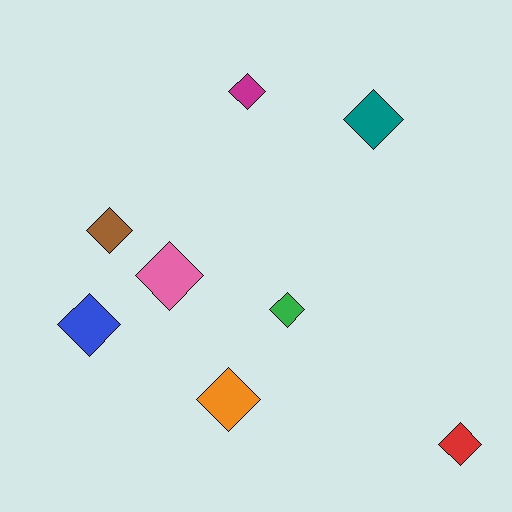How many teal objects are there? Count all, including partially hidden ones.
There is 1 teal object.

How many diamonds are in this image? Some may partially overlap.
There are 8 diamonds.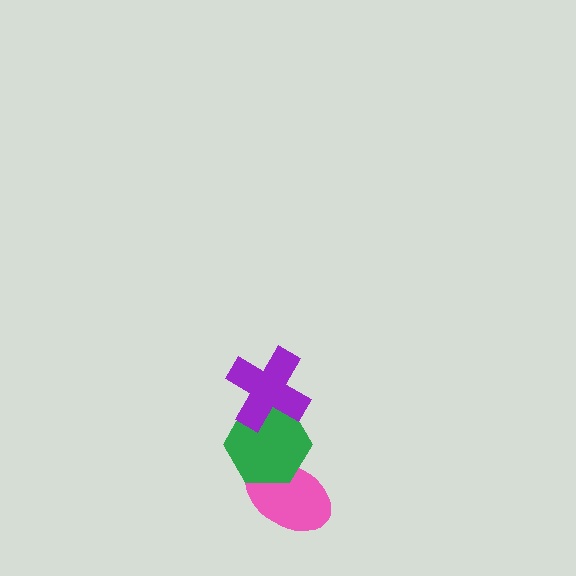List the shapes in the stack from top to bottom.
From top to bottom: the purple cross, the green hexagon, the pink ellipse.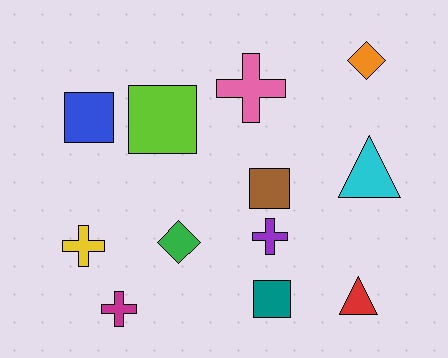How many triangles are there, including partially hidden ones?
There are 2 triangles.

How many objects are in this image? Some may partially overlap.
There are 12 objects.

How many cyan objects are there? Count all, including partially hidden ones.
There is 1 cyan object.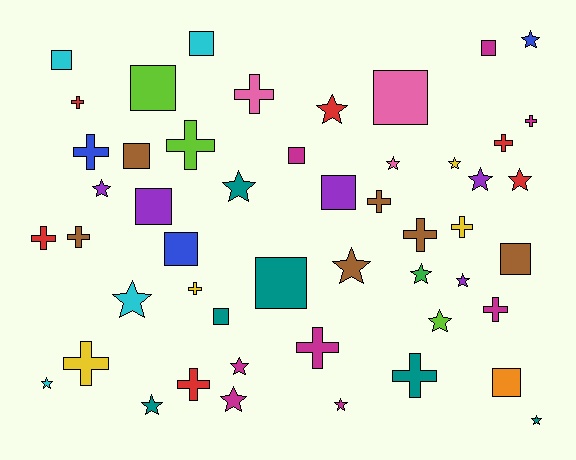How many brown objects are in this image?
There are 6 brown objects.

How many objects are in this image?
There are 50 objects.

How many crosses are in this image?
There are 17 crosses.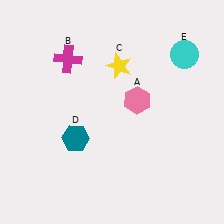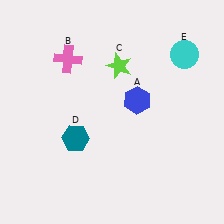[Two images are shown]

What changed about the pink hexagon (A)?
In Image 1, A is pink. In Image 2, it changed to blue.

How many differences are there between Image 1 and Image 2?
There are 3 differences between the two images.